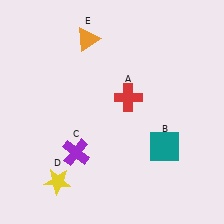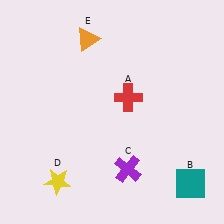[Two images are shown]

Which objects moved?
The objects that moved are: the teal square (B), the purple cross (C).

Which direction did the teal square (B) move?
The teal square (B) moved down.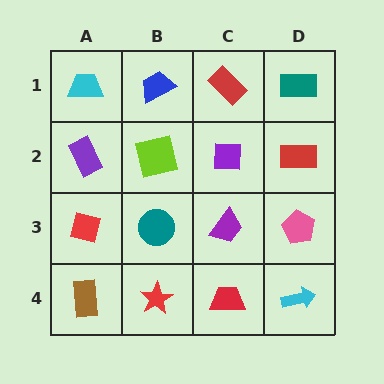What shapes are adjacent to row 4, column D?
A pink pentagon (row 3, column D), a red trapezoid (row 4, column C).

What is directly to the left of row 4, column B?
A brown rectangle.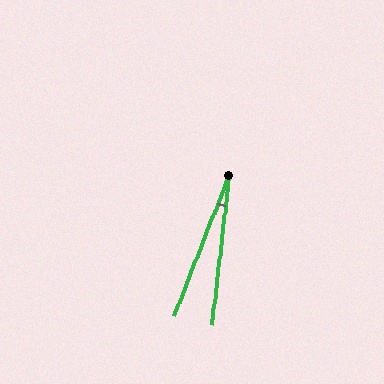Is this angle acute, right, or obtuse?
It is acute.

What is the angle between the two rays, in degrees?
Approximately 15 degrees.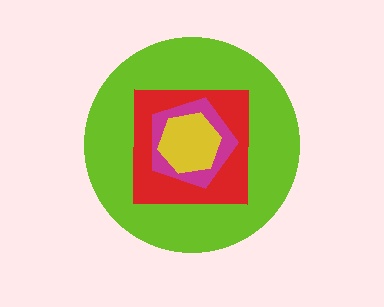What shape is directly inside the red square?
The magenta pentagon.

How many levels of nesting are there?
4.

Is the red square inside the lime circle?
Yes.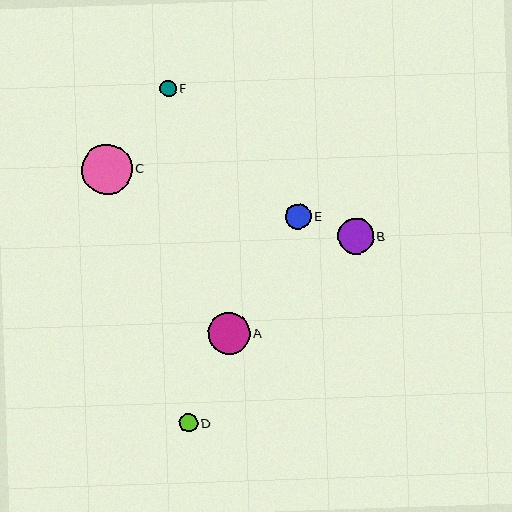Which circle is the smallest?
Circle F is the smallest with a size of approximately 16 pixels.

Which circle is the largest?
Circle C is the largest with a size of approximately 50 pixels.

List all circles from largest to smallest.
From largest to smallest: C, A, B, E, D, F.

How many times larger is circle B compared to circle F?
Circle B is approximately 2.2 times the size of circle F.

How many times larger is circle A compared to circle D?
Circle A is approximately 2.3 times the size of circle D.